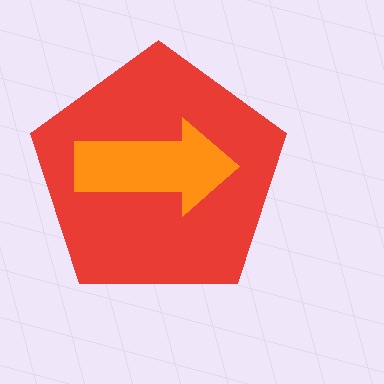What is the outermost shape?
The red pentagon.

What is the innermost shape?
The orange arrow.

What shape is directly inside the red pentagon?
The orange arrow.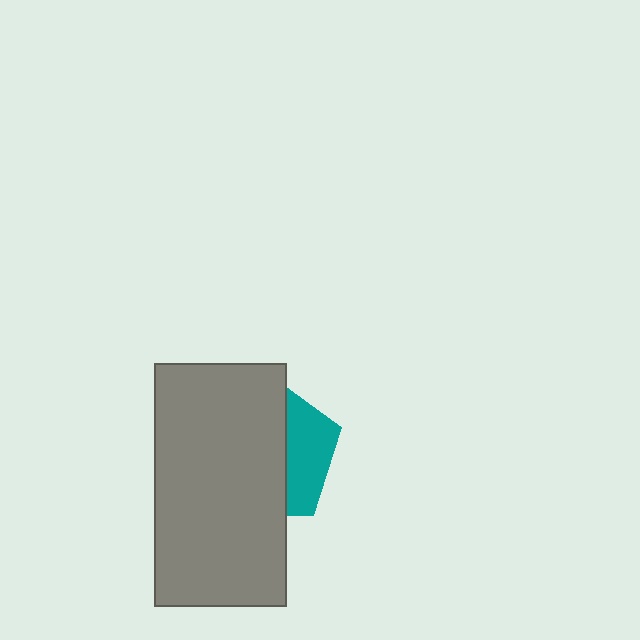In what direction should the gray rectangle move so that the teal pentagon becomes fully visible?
The gray rectangle should move left. That is the shortest direction to clear the overlap and leave the teal pentagon fully visible.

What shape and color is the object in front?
The object in front is a gray rectangle.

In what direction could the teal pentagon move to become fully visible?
The teal pentagon could move right. That would shift it out from behind the gray rectangle entirely.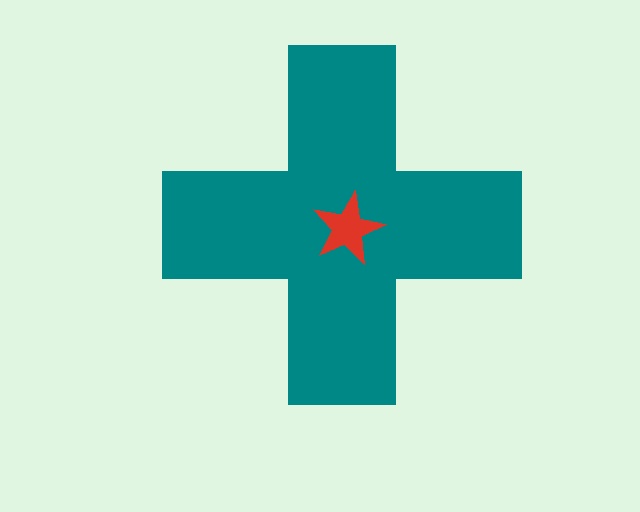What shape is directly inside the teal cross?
The red star.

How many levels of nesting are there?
2.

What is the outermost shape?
The teal cross.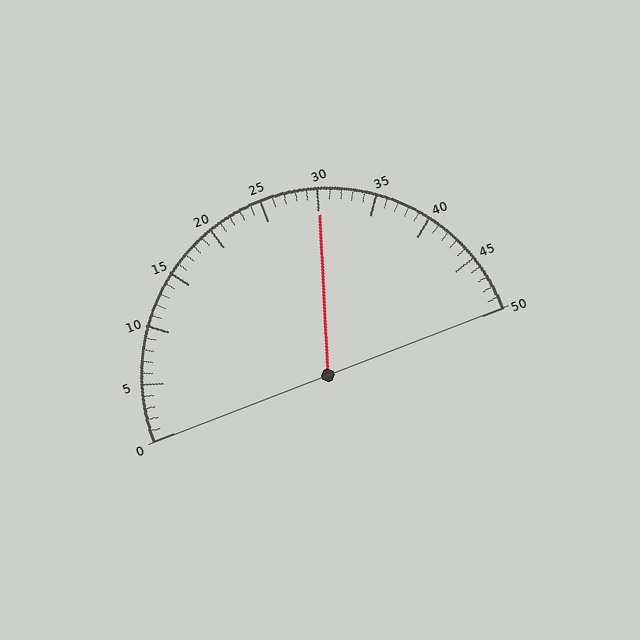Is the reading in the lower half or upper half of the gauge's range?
The reading is in the upper half of the range (0 to 50).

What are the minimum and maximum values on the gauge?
The gauge ranges from 0 to 50.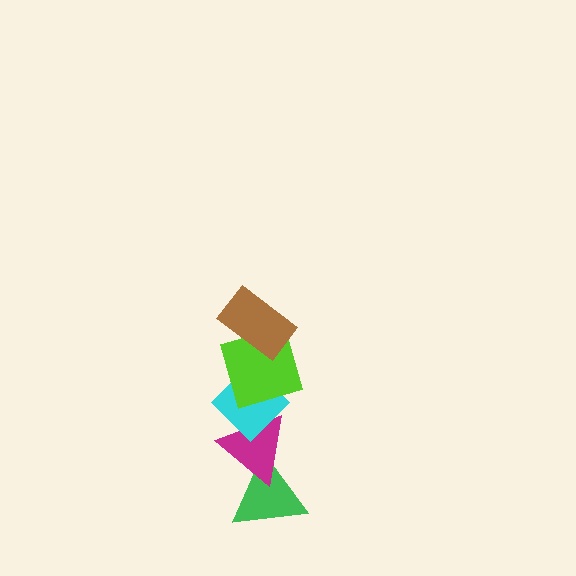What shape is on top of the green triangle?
The magenta triangle is on top of the green triangle.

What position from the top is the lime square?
The lime square is 2nd from the top.